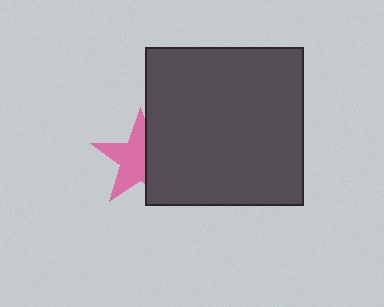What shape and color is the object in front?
The object in front is a dark gray square.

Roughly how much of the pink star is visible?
About half of it is visible (roughly 61%).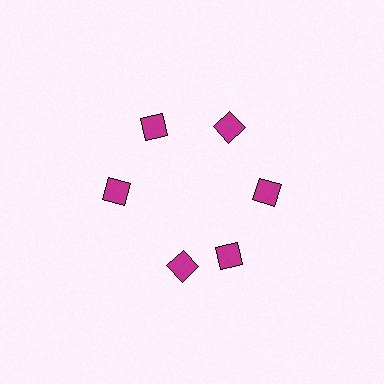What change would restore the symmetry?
The symmetry would be restored by rotating it back into even spacing with its neighbors so that all 6 diamonds sit at equal angles and equal distance from the center.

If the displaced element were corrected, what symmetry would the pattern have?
It would have 6-fold rotational symmetry — the pattern would map onto itself every 60 degrees.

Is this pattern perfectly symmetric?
No. The 6 magenta diamonds are arranged in a ring, but one element near the 7 o'clock position is rotated out of alignment along the ring, breaking the 6-fold rotational symmetry.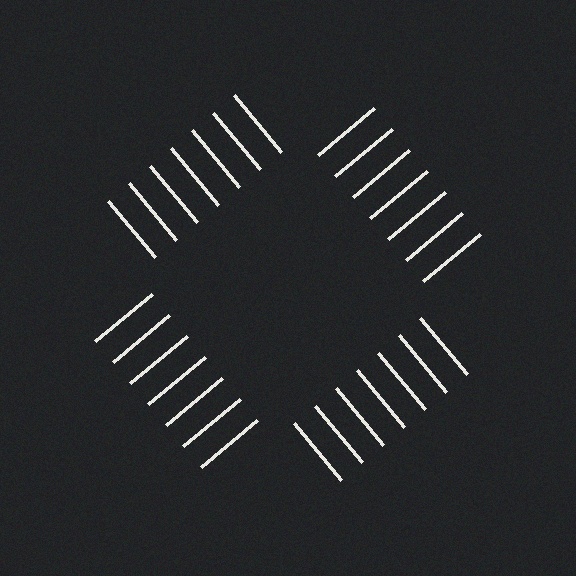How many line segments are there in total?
28 — 7 along each of the 4 edges.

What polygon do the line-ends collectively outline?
An illusory square — the line segments terminate on its edges but no continuous stroke is drawn.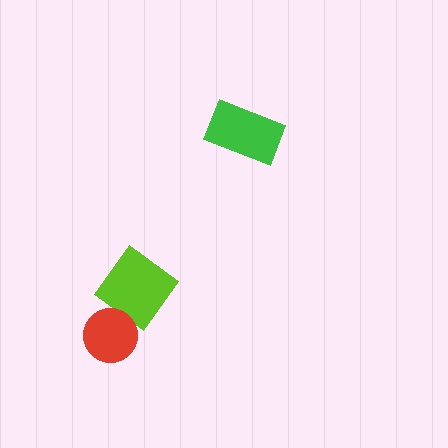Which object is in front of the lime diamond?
The red circle is in front of the lime diamond.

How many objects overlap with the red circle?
1 object overlaps with the red circle.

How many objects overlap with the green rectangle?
0 objects overlap with the green rectangle.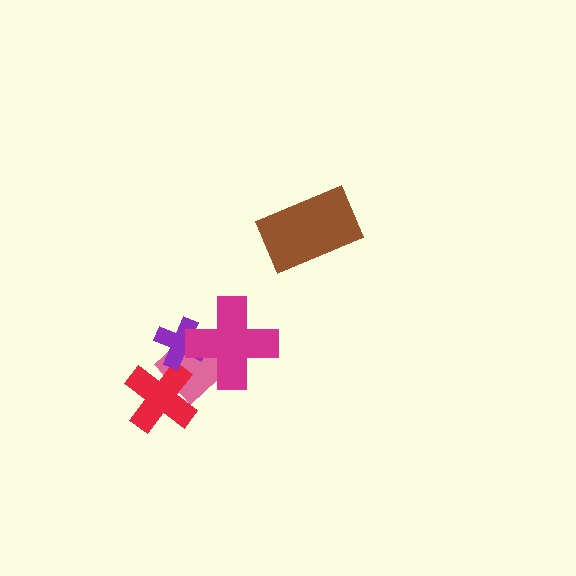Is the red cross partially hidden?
Yes, it is partially covered by another shape.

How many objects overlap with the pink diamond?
3 objects overlap with the pink diamond.